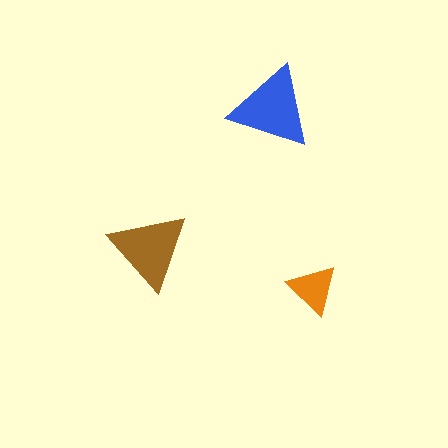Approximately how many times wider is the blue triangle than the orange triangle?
About 1.5 times wider.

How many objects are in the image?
There are 3 objects in the image.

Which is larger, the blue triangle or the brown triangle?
The blue one.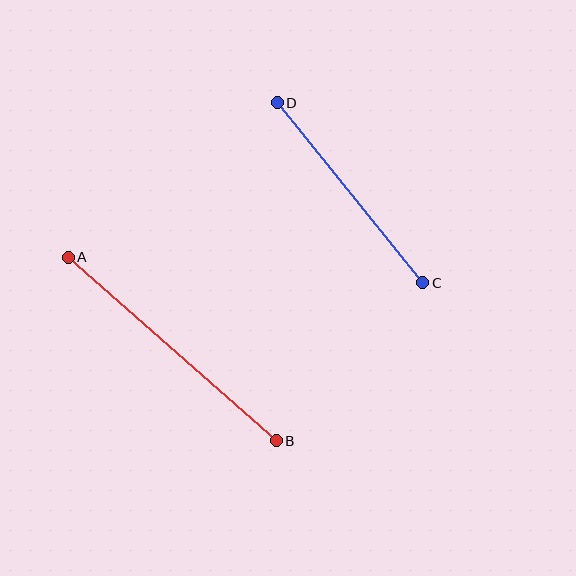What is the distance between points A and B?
The distance is approximately 278 pixels.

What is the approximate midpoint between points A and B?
The midpoint is at approximately (172, 349) pixels.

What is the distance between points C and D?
The distance is approximately 231 pixels.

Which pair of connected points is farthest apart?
Points A and B are farthest apart.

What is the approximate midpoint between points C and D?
The midpoint is at approximately (350, 193) pixels.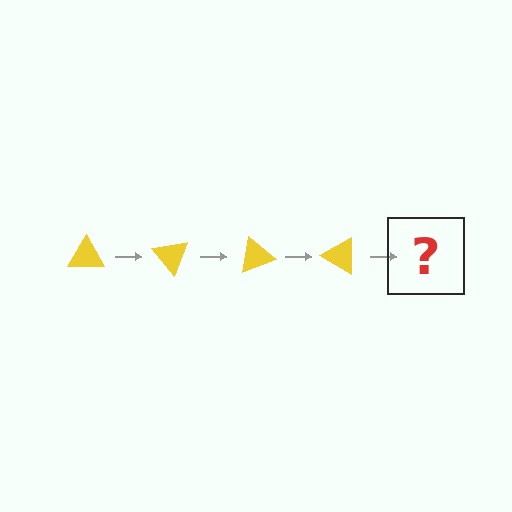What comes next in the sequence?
The next element should be a yellow triangle rotated 200 degrees.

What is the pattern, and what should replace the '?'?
The pattern is that the triangle rotates 50 degrees each step. The '?' should be a yellow triangle rotated 200 degrees.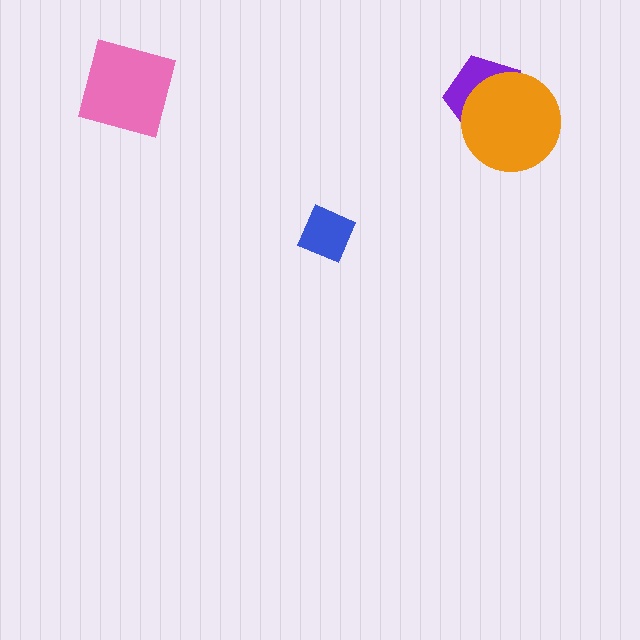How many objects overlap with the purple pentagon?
1 object overlaps with the purple pentagon.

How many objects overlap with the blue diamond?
0 objects overlap with the blue diamond.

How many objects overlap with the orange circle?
1 object overlaps with the orange circle.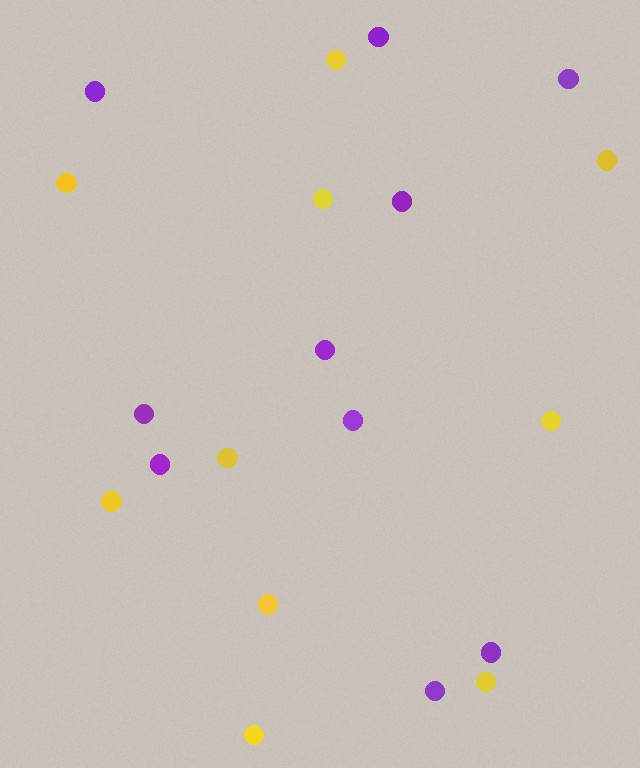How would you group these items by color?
There are 2 groups: one group of yellow circles (10) and one group of purple circles (10).